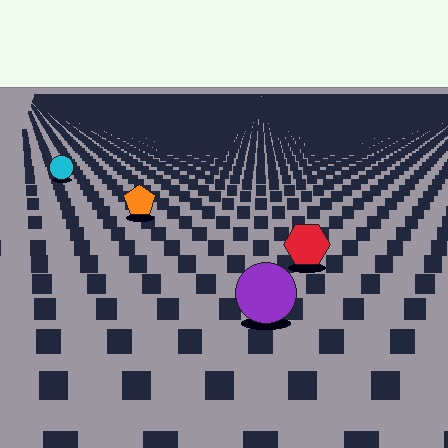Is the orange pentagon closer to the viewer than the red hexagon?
No. The red hexagon is closer — you can tell from the texture gradient: the ground texture is coarser near it.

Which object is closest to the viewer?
The purple circle is closest. The texture marks near it are larger and more spread out.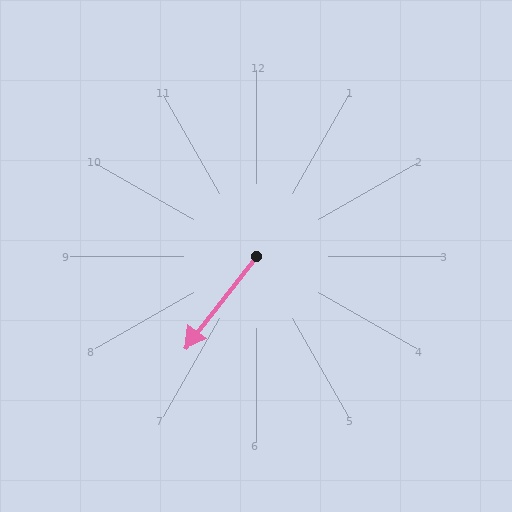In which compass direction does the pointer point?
Southwest.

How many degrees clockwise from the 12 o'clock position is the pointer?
Approximately 218 degrees.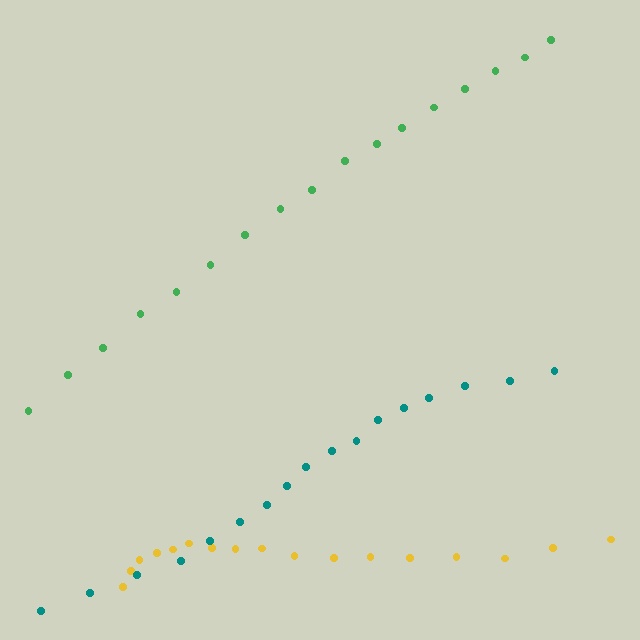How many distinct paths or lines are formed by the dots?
There are 3 distinct paths.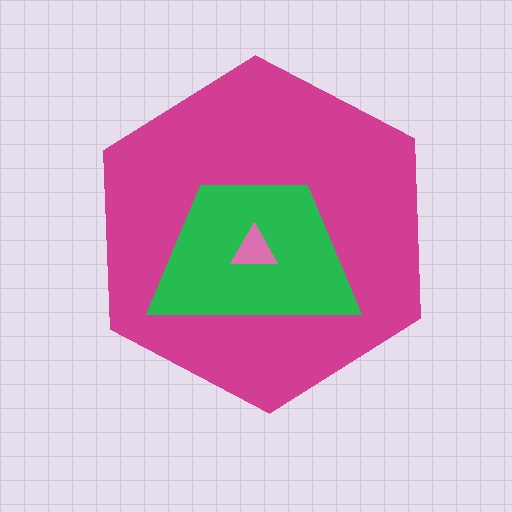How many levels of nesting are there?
3.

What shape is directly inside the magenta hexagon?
The green trapezoid.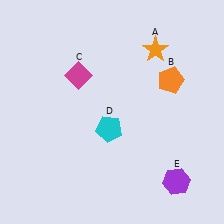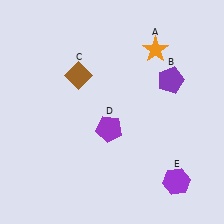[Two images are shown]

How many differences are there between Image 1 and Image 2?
There are 3 differences between the two images.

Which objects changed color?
B changed from orange to purple. C changed from magenta to brown. D changed from cyan to purple.